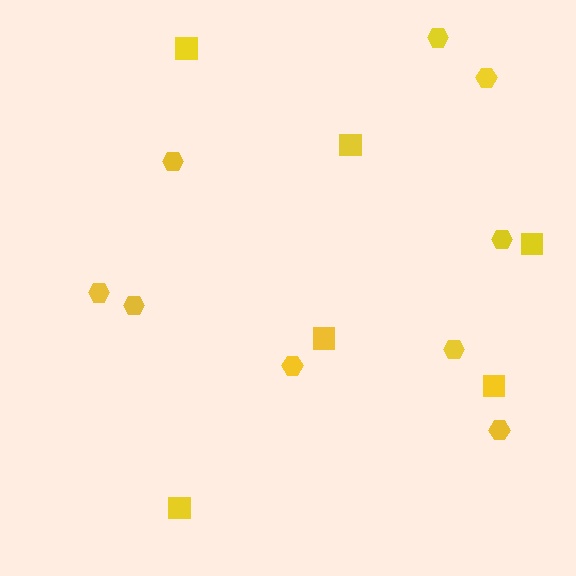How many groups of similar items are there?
There are 2 groups: one group of squares (6) and one group of hexagons (9).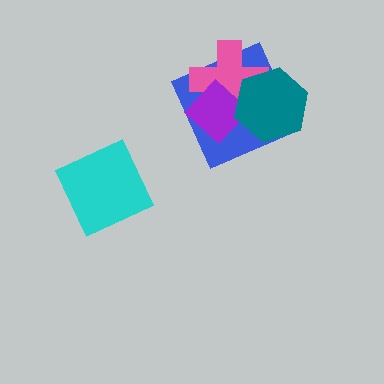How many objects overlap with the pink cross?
3 objects overlap with the pink cross.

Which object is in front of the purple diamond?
The teal hexagon is in front of the purple diamond.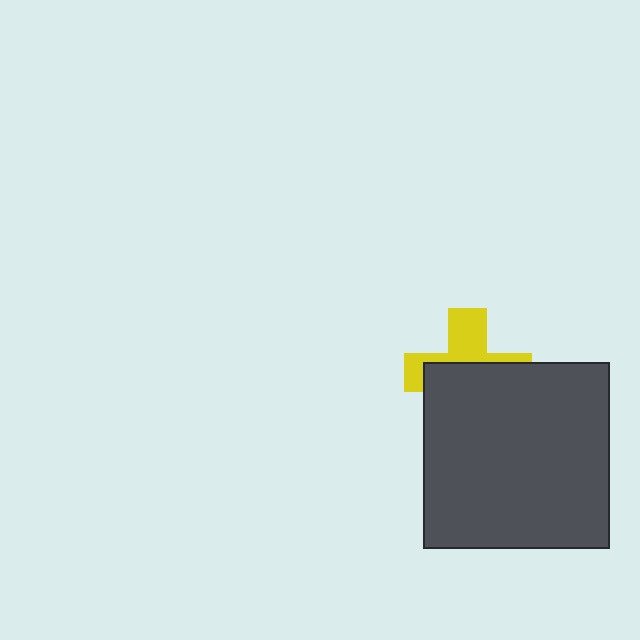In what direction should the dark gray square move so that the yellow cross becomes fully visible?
The dark gray square should move down. That is the shortest direction to clear the overlap and leave the yellow cross fully visible.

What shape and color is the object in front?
The object in front is a dark gray square.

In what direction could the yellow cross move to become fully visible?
The yellow cross could move up. That would shift it out from behind the dark gray square entirely.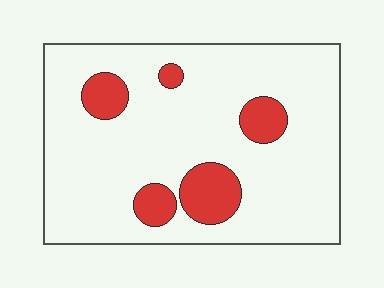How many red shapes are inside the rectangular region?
5.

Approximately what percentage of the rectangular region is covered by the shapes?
Approximately 15%.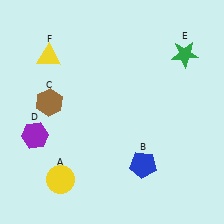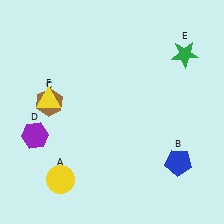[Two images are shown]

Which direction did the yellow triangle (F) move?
The yellow triangle (F) moved down.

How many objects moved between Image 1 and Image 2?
2 objects moved between the two images.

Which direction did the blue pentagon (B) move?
The blue pentagon (B) moved right.